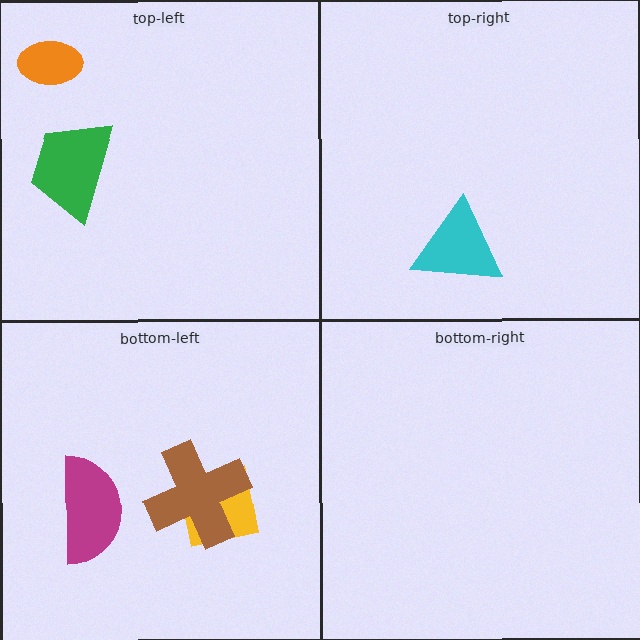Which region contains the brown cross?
The bottom-left region.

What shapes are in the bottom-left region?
The yellow square, the brown cross, the magenta semicircle.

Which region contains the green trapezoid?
The top-left region.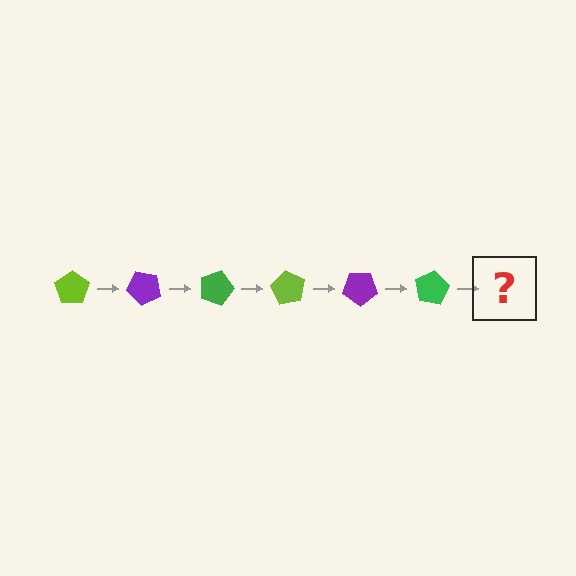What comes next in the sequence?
The next element should be a lime pentagon, rotated 270 degrees from the start.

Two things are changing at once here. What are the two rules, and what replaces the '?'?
The two rules are that it rotates 45 degrees each step and the color cycles through lime, purple, and green. The '?' should be a lime pentagon, rotated 270 degrees from the start.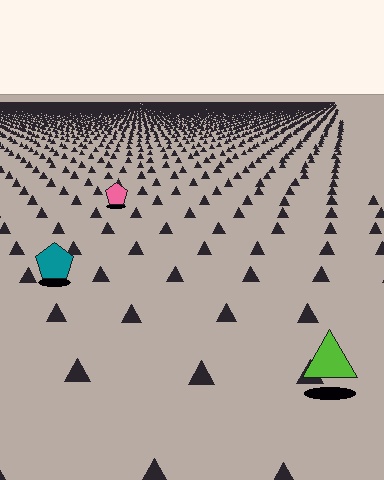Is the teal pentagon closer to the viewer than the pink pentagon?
Yes. The teal pentagon is closer — you can tell from the texture gradient: the ground texture is coarser near it.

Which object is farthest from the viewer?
The pink pentagon is farthest from the viewer. It appears smaller and the ground texture around it is denser.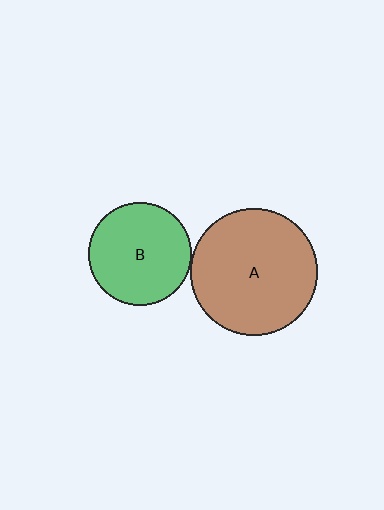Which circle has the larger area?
Circle A (brown).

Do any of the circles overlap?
No, none of the circles overlap.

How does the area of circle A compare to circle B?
Approximately 1.5 times.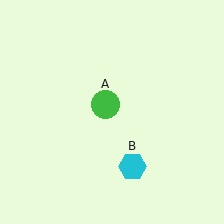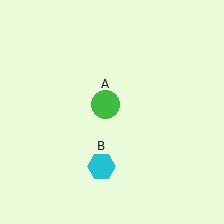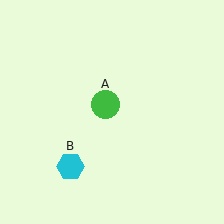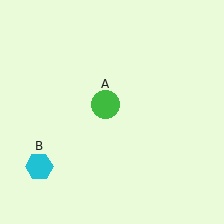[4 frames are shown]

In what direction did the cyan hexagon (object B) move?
The cyan hexagon (object B) moved left.